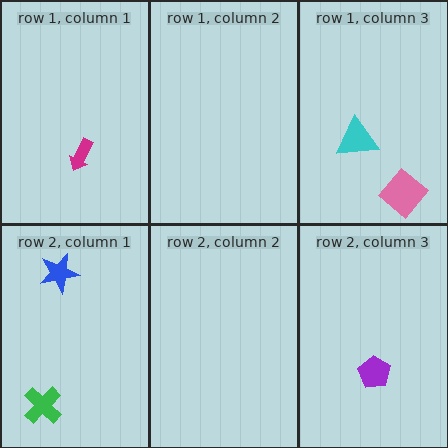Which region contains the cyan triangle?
The row 1, column 3 region.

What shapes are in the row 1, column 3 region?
The cyan triangle, the pink diamond.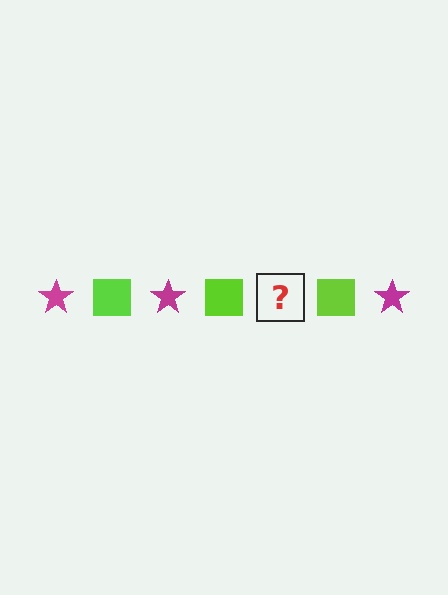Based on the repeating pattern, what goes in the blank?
The blank should be a magenta star.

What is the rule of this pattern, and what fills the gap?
The rule is that the pattern alternates between magenta star and lime square. The gap should be filled with a magenta star.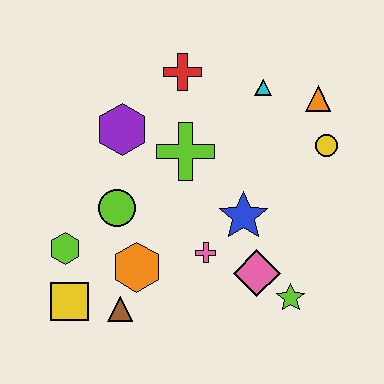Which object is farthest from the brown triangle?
The orange triangle is farthest from the brown triangle.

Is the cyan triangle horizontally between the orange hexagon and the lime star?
Yes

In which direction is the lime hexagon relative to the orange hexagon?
The lime hexagon is to the left of the orange hexagon.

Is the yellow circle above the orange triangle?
No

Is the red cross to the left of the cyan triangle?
Yes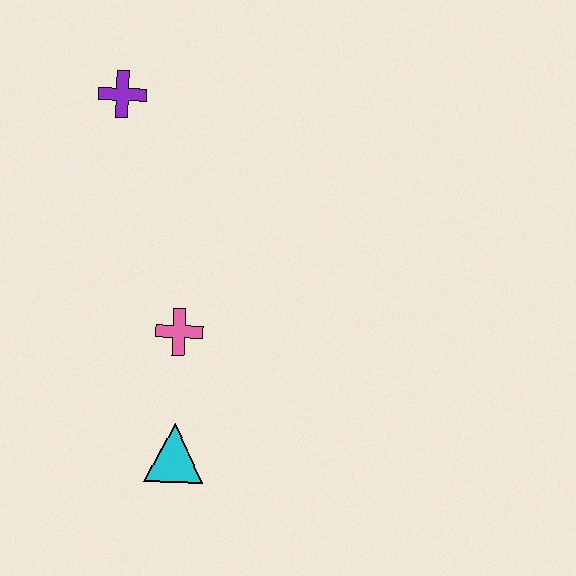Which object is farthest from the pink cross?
The purple cross is farthest from the pink cross.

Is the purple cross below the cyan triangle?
No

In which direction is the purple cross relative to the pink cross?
The purple cross is above the pink cross.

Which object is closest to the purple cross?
The pink cross is closest to the purple cross.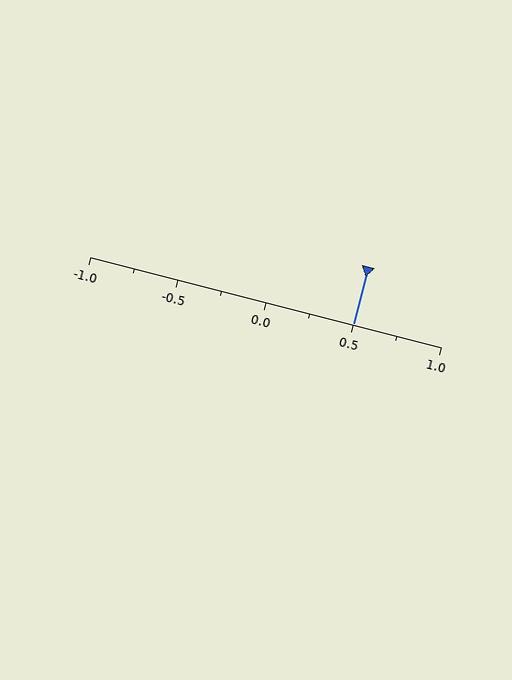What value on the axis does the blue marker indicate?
The marker indicates approximately 0.5.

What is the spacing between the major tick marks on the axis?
The major ticks are spaced 0.5 apart.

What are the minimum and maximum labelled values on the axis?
The axis runs from -1.0 to 1.0.